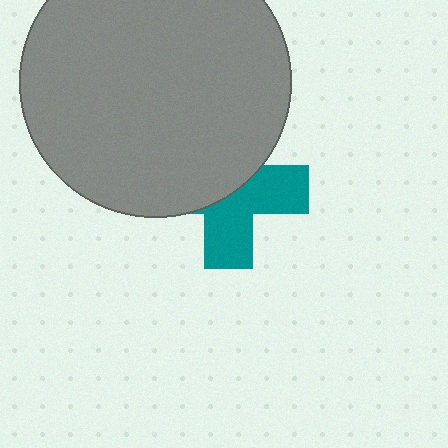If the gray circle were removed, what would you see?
You would see the complete teal cross.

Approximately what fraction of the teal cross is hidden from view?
Roughly 52% of the teal cross is hidden behind the gray circle.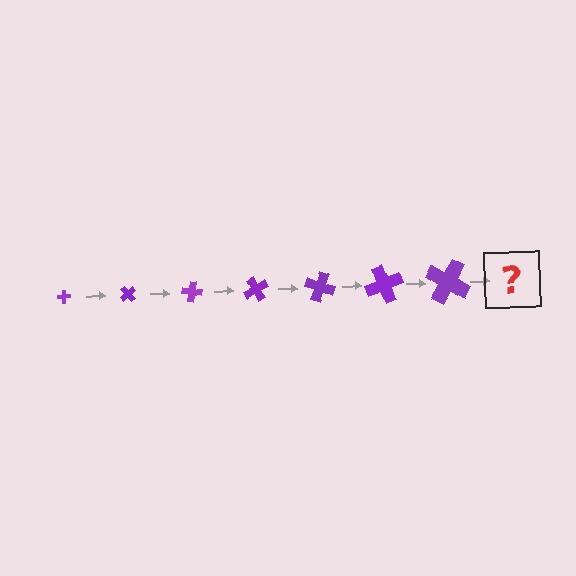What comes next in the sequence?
The next element should be a cross, larger than the previous one and rotated 350 degrees from the start.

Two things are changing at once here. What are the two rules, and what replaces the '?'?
The two rules are that the cross grows larger each step and it rotates 50 degrees each step. The '?' should be a cross, larger than the previous one and rotated 350 degrees from the start.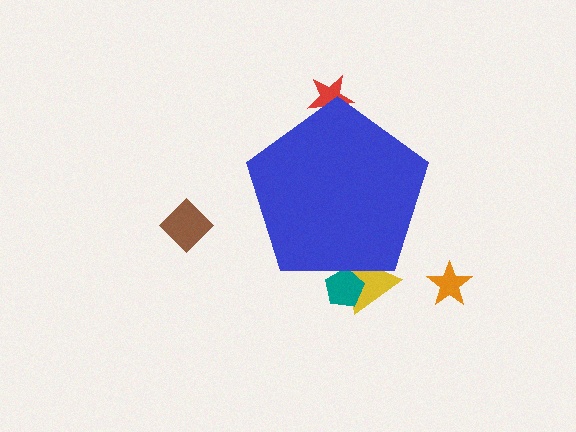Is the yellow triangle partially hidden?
Yes, the yellow triangle is partially hidden behind the blue pentagon.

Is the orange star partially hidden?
No, the orange star is fully visible.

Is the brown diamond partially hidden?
No, the brown diamond is fully visible.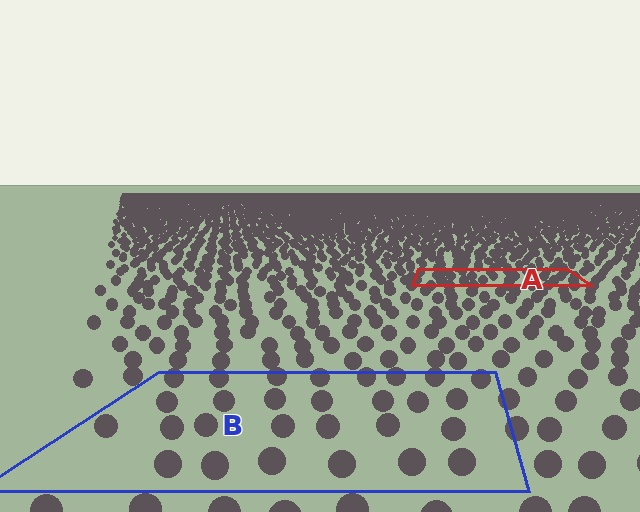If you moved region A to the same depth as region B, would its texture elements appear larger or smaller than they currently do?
They would appear larger. At a closer depth, the same texture elements are projected at a bigger on-screen size.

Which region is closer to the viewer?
Region B is closer. The texture elements there are larger and more spread out.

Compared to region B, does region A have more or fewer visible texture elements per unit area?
Region A has more texture elements per unit area — they are packed more densely because it is farther away.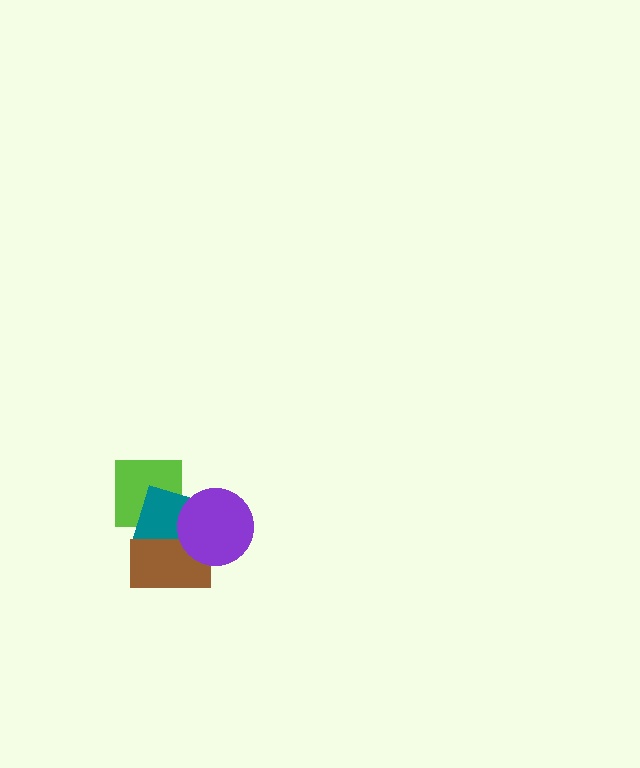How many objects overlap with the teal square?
3 objects overlap with the teal square.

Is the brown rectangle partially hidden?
Yes, it is partially covered by another shape.